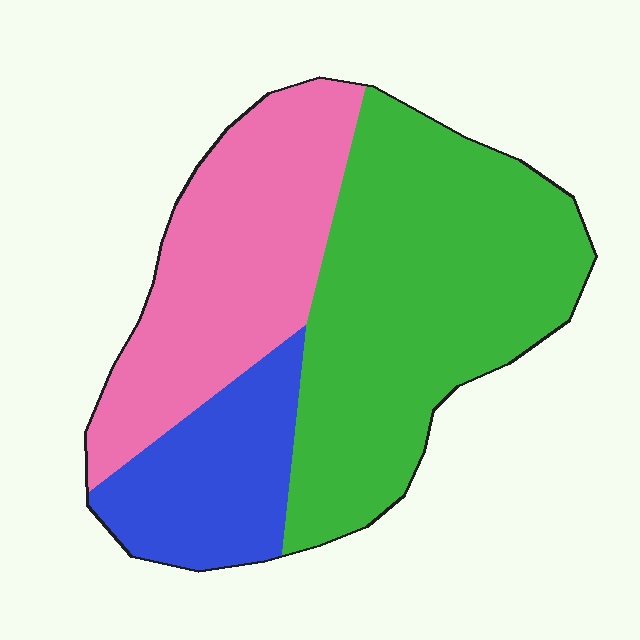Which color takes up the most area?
Green, at roughly 50%.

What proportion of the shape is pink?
Pink takes up about one third (1/3) of the shape.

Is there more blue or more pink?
Pink.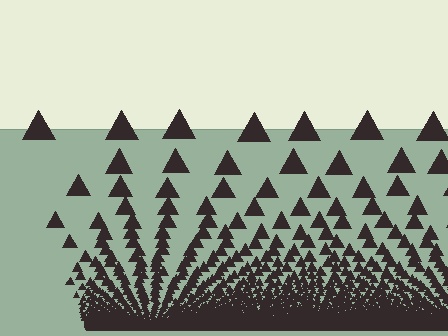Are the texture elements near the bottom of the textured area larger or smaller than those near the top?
Smaller. The gradient is inverted — elements near the bottom are smaller and denser.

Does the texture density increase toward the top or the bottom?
Density increases toward the bottom.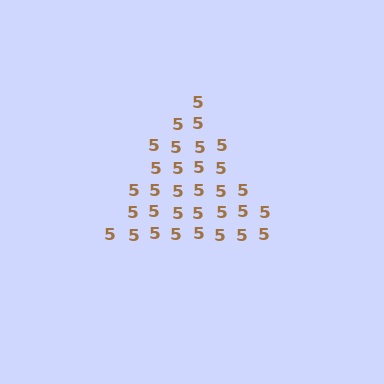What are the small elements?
The small elements are digit 5's.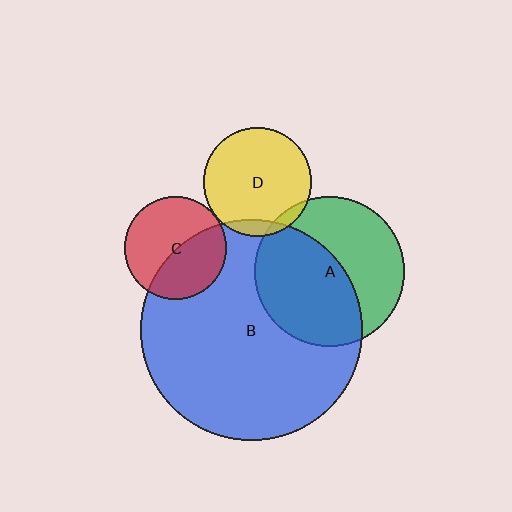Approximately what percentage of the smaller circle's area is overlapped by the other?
Approximately 5%.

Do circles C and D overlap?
Yes.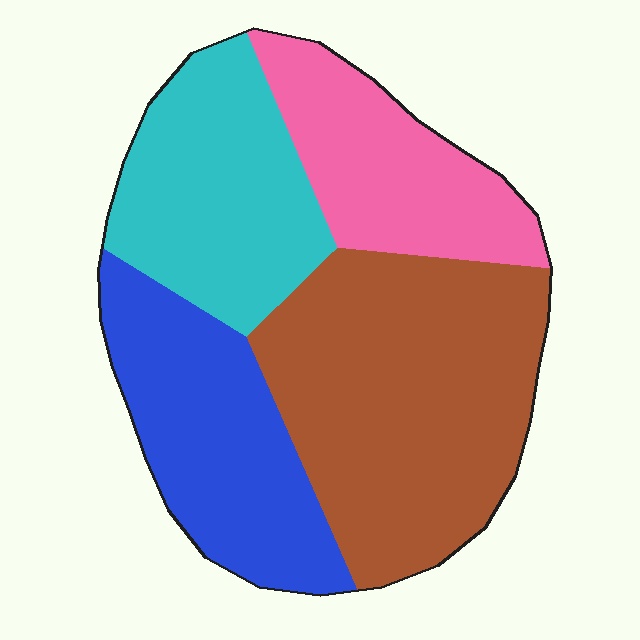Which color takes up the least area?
Pink, at roughly 20%.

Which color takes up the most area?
Brown, at roughly 35%.